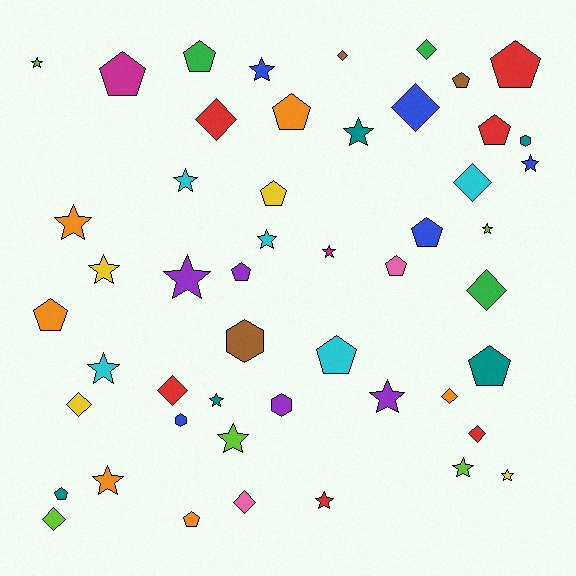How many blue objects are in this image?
There are 5 blue objects.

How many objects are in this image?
There are 50 objects.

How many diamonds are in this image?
There are 12 diamonds.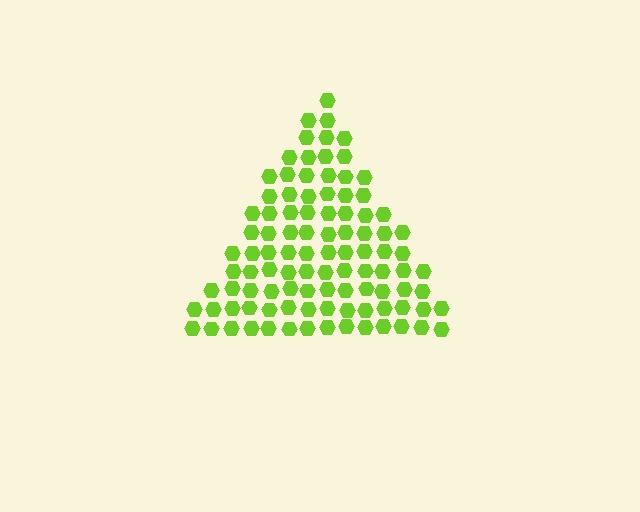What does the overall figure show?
The overall figure shows a triangle.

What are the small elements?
The small elements are hexagons.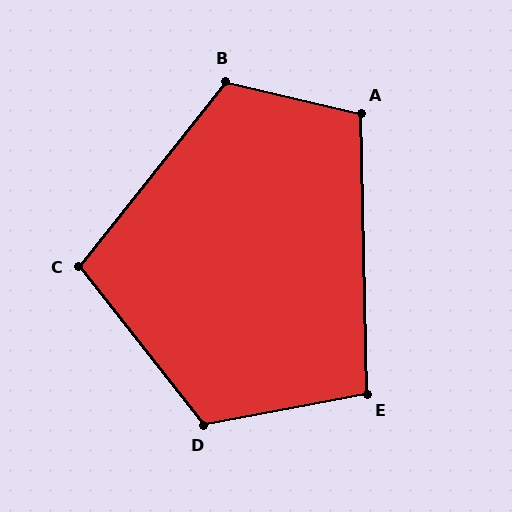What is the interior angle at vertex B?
Approximately 115 degrees (obtuse).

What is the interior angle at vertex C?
Approximately 103 degrees (obtuse).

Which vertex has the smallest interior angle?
E, at approximately 100 degrees.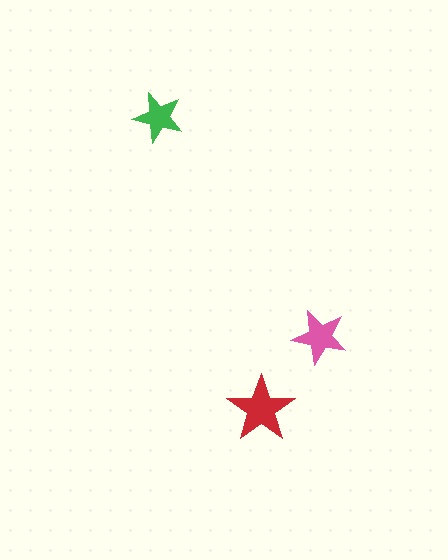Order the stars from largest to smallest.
the red one, the pink one, the green one.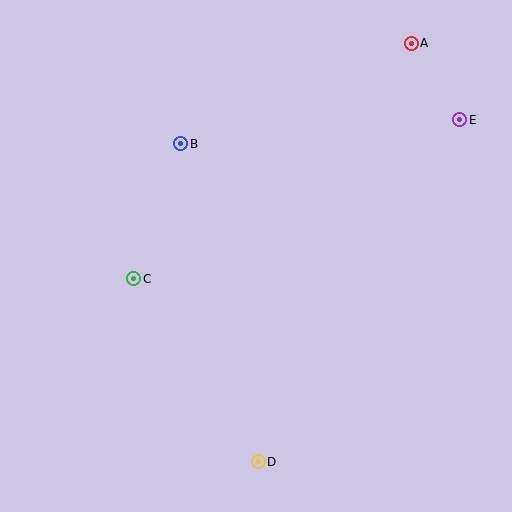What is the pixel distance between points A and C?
The distance between A and C is 363 pixels.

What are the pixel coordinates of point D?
Point D is at (258, 462).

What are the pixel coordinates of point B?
Point B is at (181, 144).